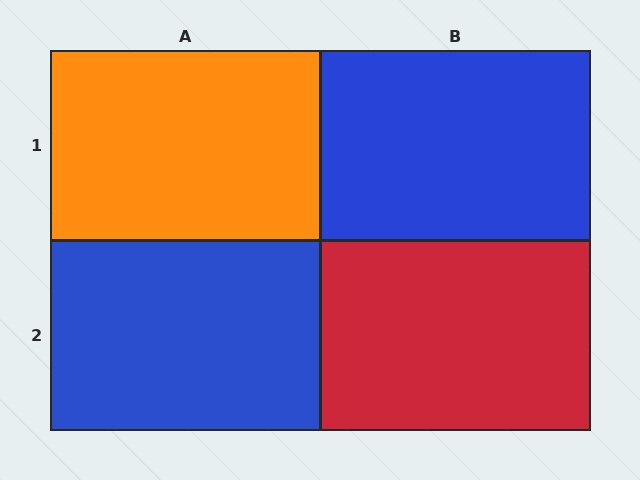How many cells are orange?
1 cell is orange.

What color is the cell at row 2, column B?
Red.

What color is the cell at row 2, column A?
Blue.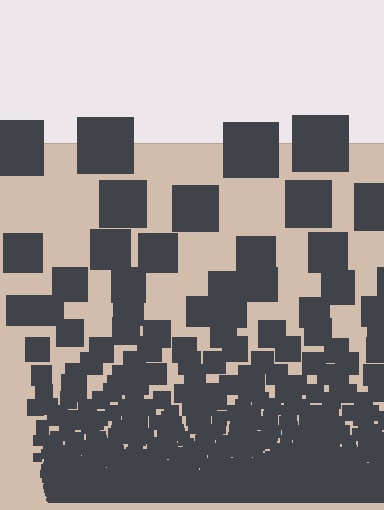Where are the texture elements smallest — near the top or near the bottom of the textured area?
Near the bottom.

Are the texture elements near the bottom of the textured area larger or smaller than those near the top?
Smaller. The gradient is inverted — elements near the bottom are smaller and denser.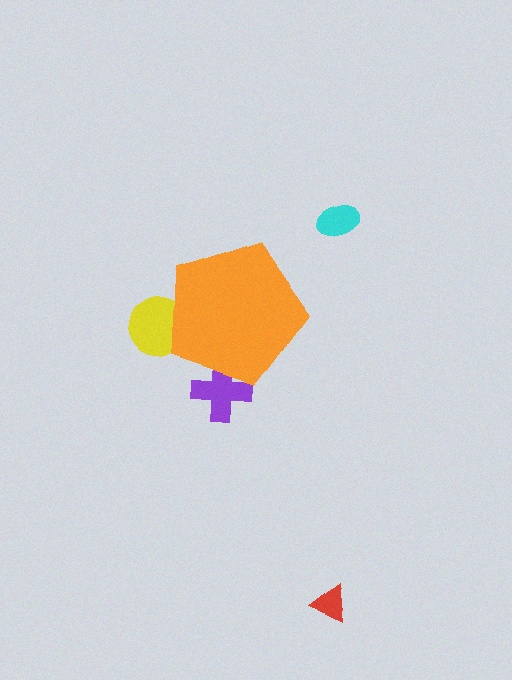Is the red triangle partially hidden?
No, the red triangle is fully visible.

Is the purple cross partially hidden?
Yes, the purple cross is partially hidden behind the orange pentagon.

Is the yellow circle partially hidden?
Yes, the yellow circle is partially hidden behind the orange pentagon.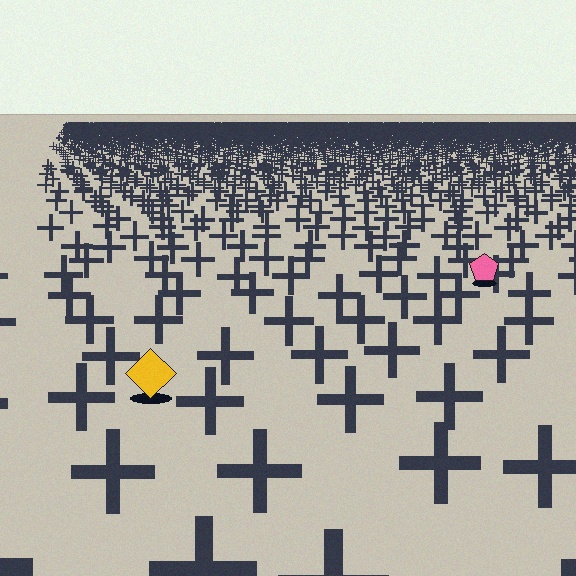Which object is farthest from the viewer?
The pink pentagon is farthest from the viewer. It appears smaller and the ground texture around it is denser.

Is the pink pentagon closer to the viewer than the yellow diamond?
No. The yellow diamond is closer — you can tell from the texture gradient: the ground texture is coarser near it.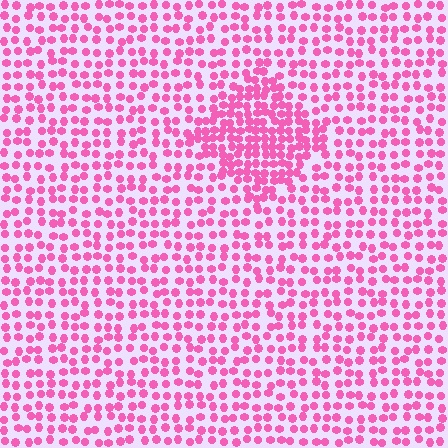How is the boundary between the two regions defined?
The boundary is defined by a change in element density (approximately 1.9x ratio). All elements are the same color, size, and shape.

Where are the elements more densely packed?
The elements are more densely packed inside the diamond boundary.